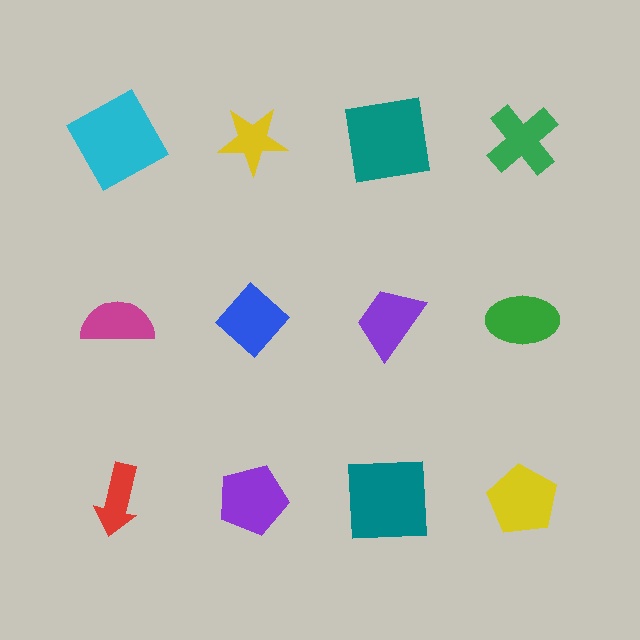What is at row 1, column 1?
A cyan square.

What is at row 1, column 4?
A green cross.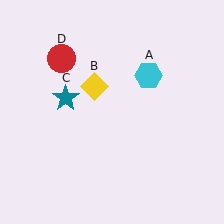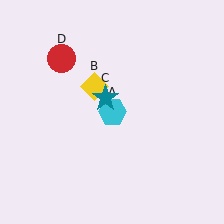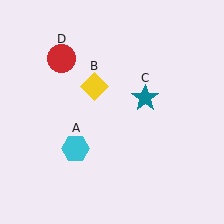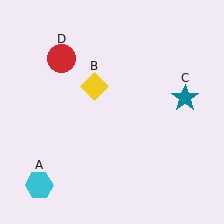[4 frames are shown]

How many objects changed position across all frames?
2 objects changed position: cyan hexagon (object A), teal star (object C).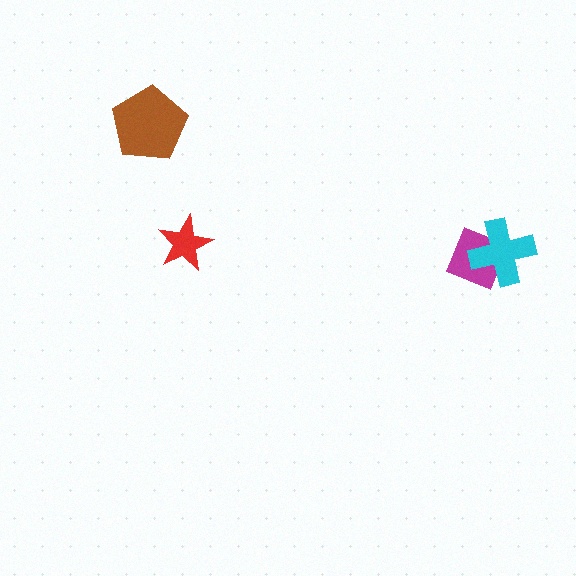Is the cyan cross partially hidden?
No, no other shape covers it.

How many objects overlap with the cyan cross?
1 object overlaps with the cyan cross.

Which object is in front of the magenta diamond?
The cyan cross is in front of the magenta diamond.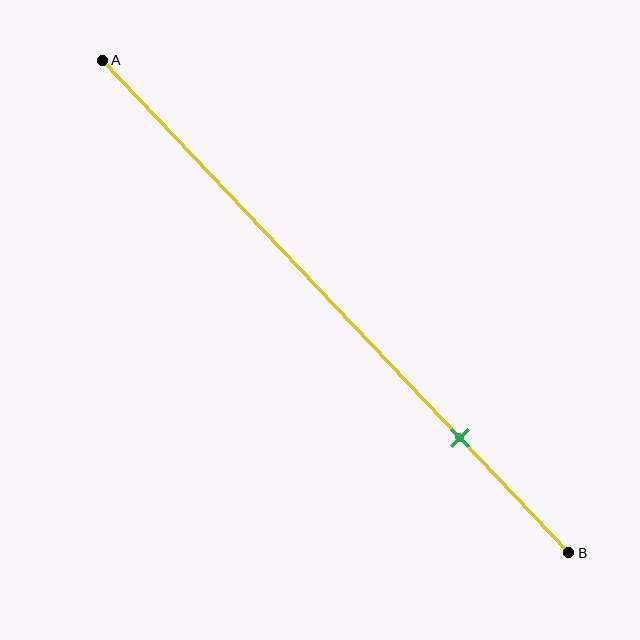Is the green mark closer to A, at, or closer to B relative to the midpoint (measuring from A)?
The green mark is closer to point B than the midpoint of segment AB.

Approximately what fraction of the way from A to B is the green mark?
The green mark is approximately 75% of the way from A to B.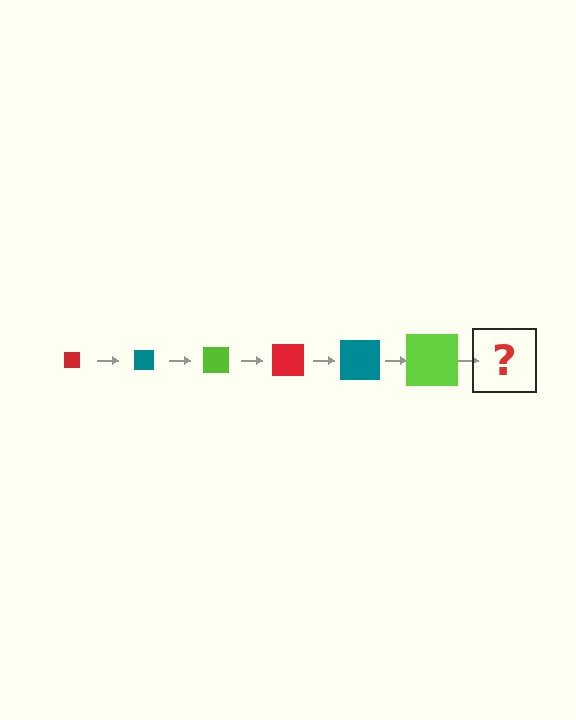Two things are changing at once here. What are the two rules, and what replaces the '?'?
The two rules are that the square grows larger each step and the color cycles through red, teal, and lime. The '?' should be a red square, larger than the previous one.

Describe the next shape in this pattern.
It should be a red square, larger than the previous one.